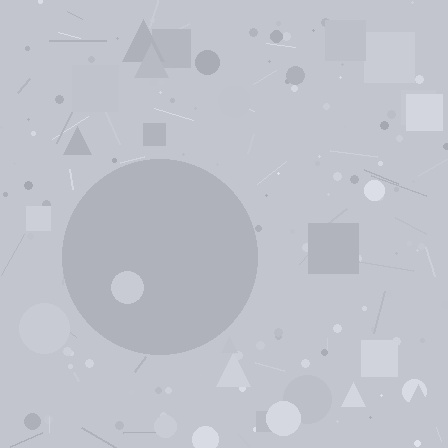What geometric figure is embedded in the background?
A circle is embedded in the background.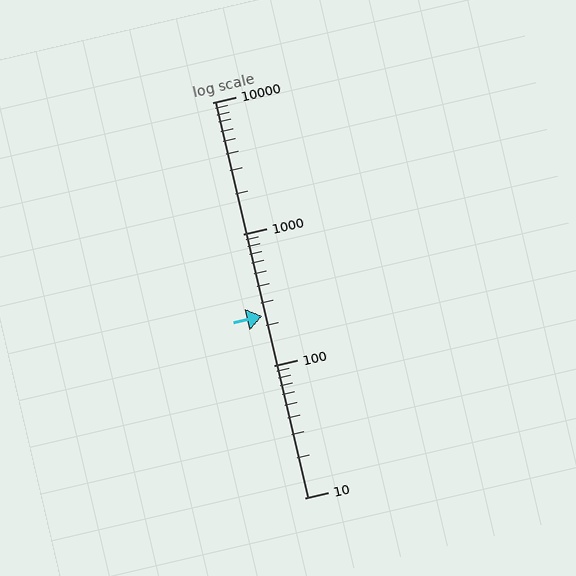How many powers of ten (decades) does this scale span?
The scale spans 3 decades, from 10 to 10000.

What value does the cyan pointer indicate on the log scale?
The pointer indicates approximately 240.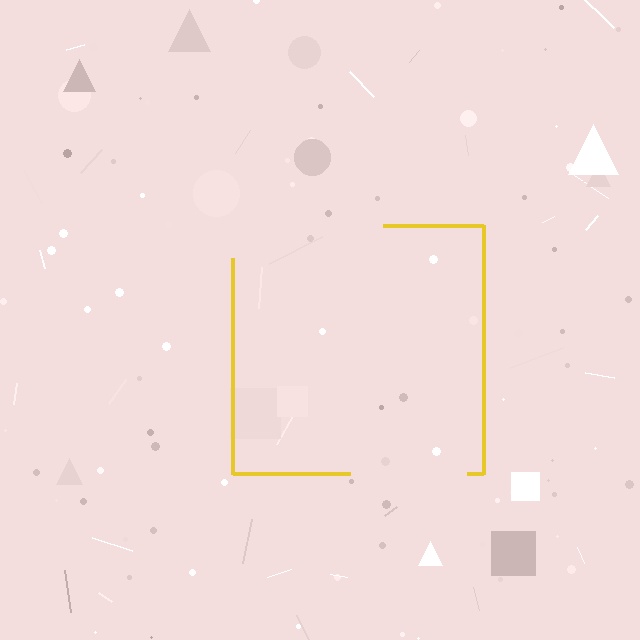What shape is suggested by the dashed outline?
The dashed outline suggests a square.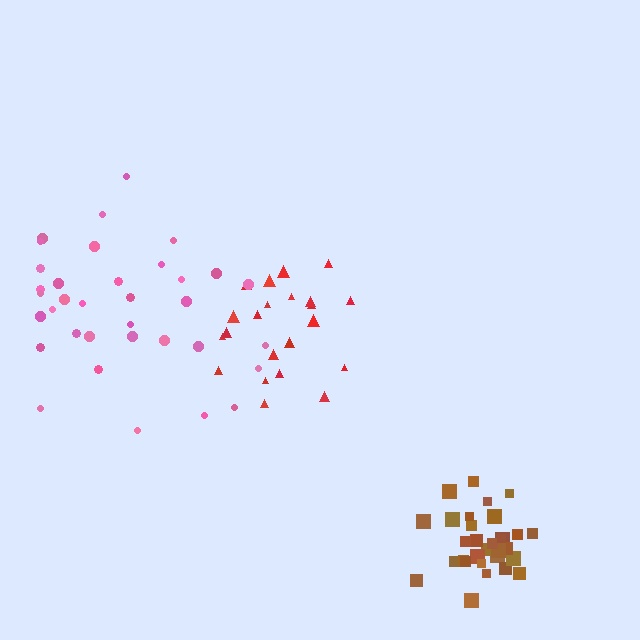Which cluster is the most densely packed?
Brown.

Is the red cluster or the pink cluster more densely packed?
Red.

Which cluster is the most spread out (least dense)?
Pink.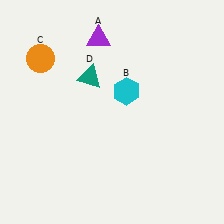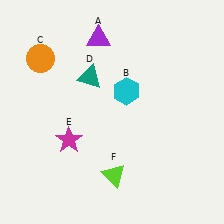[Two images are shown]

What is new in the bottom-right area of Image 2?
A lime triangle (F) was added in the bottom-right area of Image 2.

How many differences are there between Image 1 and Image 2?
There are 2 differences between the two images.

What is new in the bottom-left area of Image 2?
A magenta star (E) was added in the bottom-left area of Image 2.